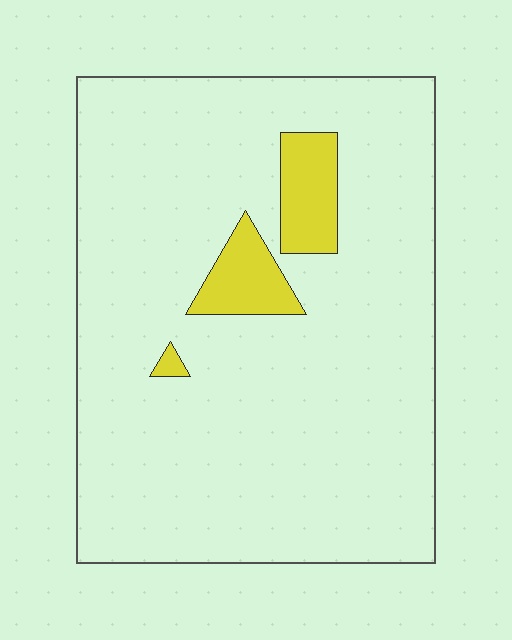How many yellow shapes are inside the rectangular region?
3.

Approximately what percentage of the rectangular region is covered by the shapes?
Approximately 10%.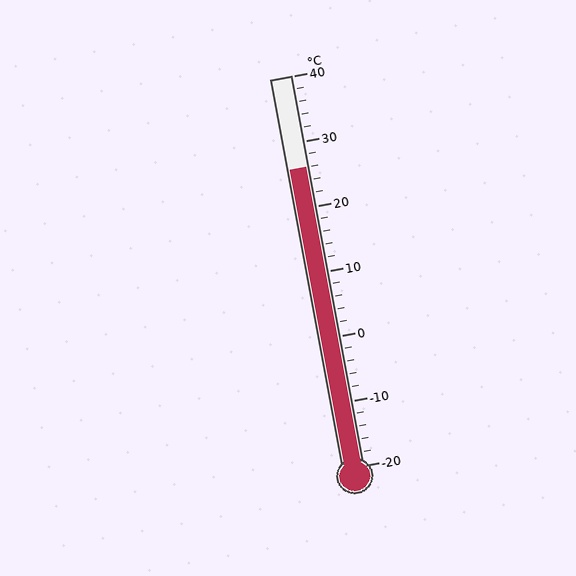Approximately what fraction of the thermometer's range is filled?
The thermometer is filled to approximately 75% of its range.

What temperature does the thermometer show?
The thermometer shows approximately 26°C.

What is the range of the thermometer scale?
The thermometer scale ranges from -20°C to 40°C.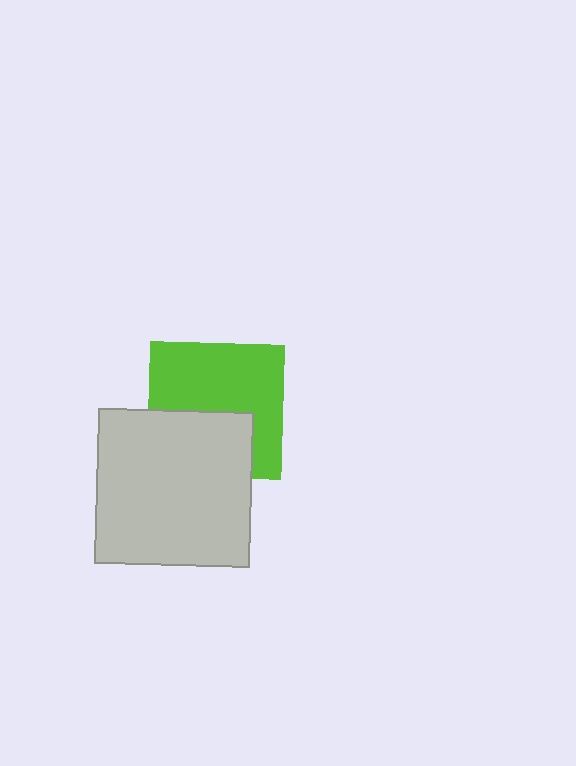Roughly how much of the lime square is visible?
About half of it is visible (roughly 61%).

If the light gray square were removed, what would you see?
You would see the complete lime square.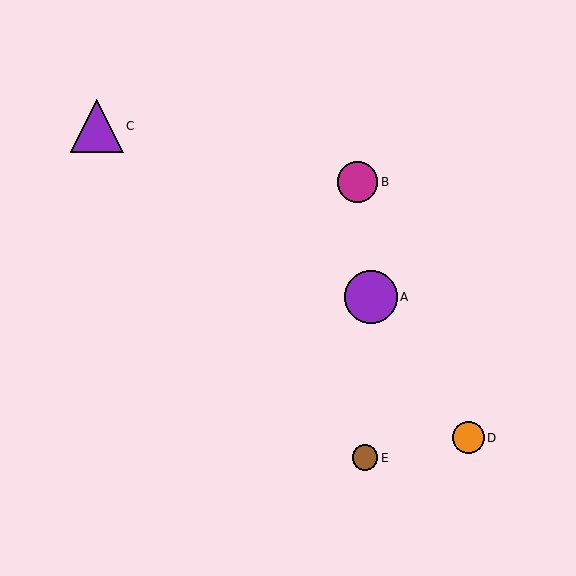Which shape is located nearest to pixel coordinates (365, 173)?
The magenta circle (labeled B) at (358, 182) is nearest to that location.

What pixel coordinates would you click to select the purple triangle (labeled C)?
Click at (97, 126) to select the purple triangle C.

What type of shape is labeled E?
Shape E is a brown circle.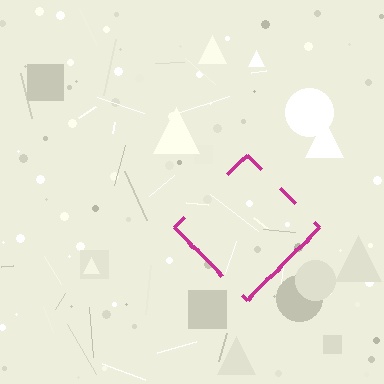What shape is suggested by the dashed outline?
The dashed outline suggests a diamond.